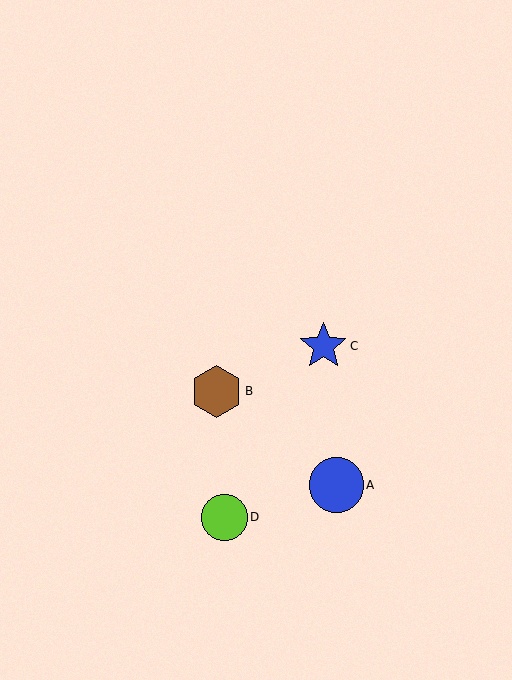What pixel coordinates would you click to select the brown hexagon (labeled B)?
Click at (217, 391) to select the brown hexagon B.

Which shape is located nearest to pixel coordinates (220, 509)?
The lime circle (labeled D) at (224, 517) is nearest to that location.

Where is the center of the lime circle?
The center of the lime circle is at (224, 517).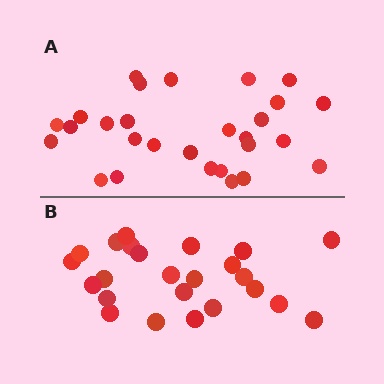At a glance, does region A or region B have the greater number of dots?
Region A (the top region) has more dots.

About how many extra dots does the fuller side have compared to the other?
Region A has about 4 more dots than region B.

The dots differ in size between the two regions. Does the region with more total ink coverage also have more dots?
No. Region B has more total ink coverage because its dots are larger, but region A actually contains more individual dots. Total area can be misleading — the number of items is what matters here.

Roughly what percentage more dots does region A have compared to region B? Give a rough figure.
About 15% more.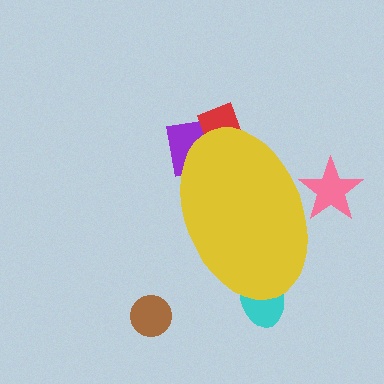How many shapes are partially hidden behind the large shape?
4 shapes are partially hidden.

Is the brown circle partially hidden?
No, the brown circle is fully visible.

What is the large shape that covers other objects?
A yellow ellipse.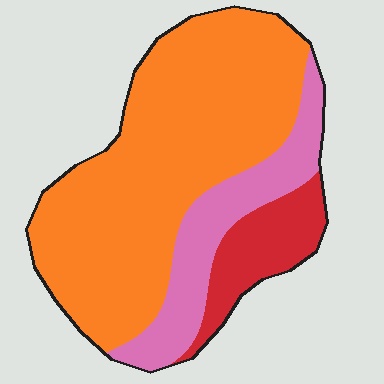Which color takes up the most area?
Orange, at roughly 65%.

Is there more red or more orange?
Orange.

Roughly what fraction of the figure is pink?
Pink takes up between a sixth and a third of the figure.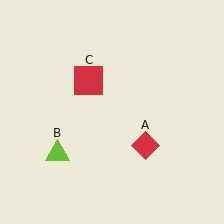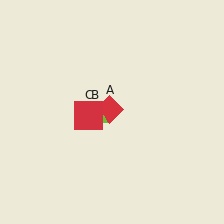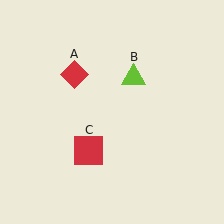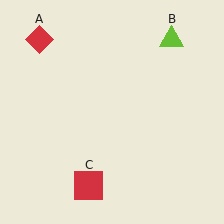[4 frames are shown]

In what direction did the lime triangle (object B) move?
The lime triangle (object B) moved up and to the right.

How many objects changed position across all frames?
3 objects changed position: red diamond (object A), lime triangle (object B), red square (object C).